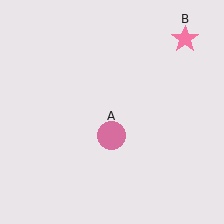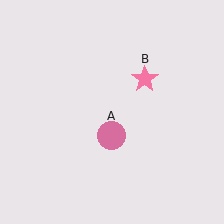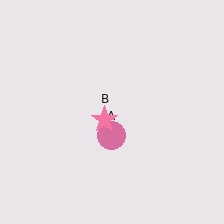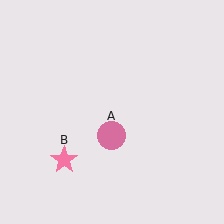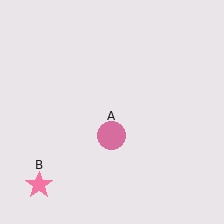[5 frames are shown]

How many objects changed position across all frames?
1 object changed position: pink star (object B).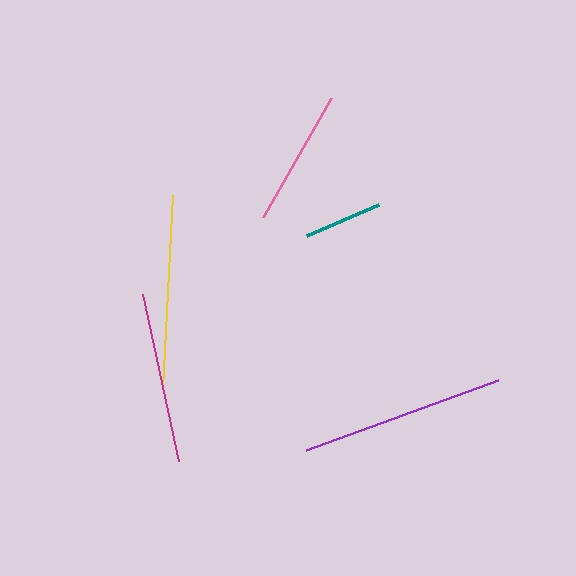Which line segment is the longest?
The purple line is the longest at approximately 204 pixels.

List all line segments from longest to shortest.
From longest to shortest: purple, yellow, magenta, pink, teal.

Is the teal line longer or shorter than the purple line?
The purple line is longer than the teal line.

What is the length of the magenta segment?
The magenta segment is approximately 170 pixels long.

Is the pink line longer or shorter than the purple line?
The purple line is longer than the pink line.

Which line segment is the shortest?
The teal line is the shortest at approximately 79 pixels.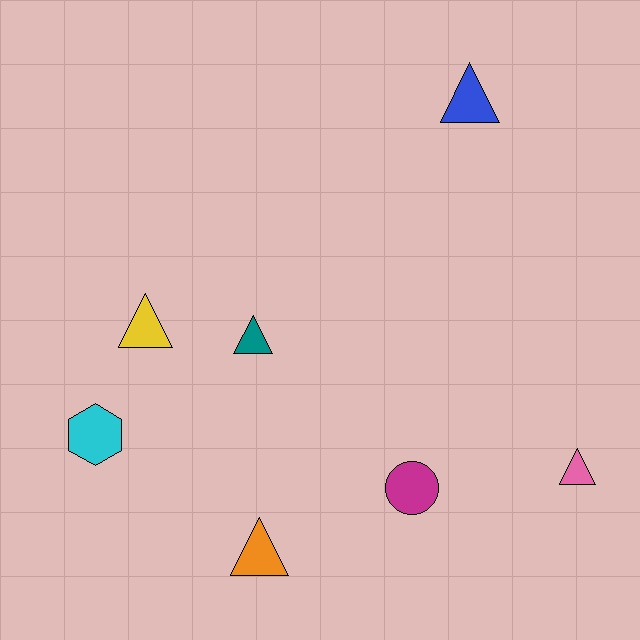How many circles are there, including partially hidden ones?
There is 1 circle.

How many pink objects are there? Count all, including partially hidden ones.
There is 1 pink object.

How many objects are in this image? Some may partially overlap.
There are 7 objects.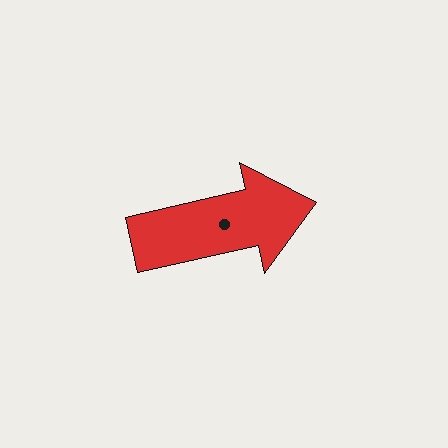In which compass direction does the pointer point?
East.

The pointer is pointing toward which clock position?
Roughly 3 o'clock.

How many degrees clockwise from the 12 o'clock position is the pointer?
Approximately 77 degrees.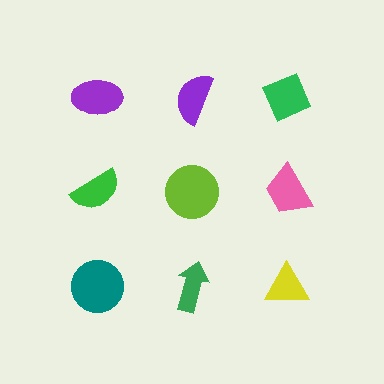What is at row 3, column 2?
A green arrow.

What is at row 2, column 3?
A pink trapezoid.